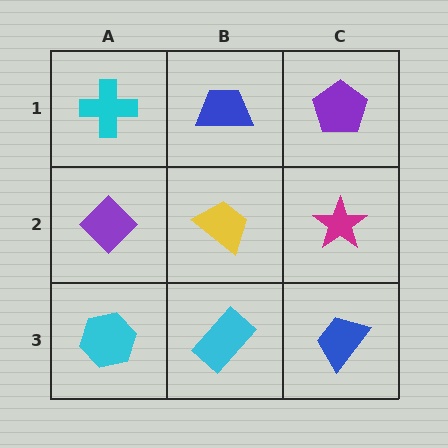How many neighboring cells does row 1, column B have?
3.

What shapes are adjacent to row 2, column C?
A purple pentagon (row 1, column C), a blue trapezoid (row 3, column C), a yellow trapezoid (row 2, column B).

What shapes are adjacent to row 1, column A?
A purple diamond (row 2, column A), a blue trapezoid (row 1, column B).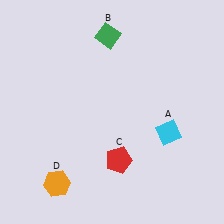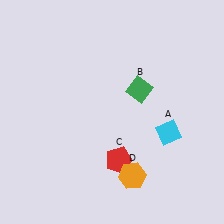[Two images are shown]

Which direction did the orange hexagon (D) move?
The orange hexagon (D) moved right.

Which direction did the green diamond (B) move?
The green diamond (B) moved down.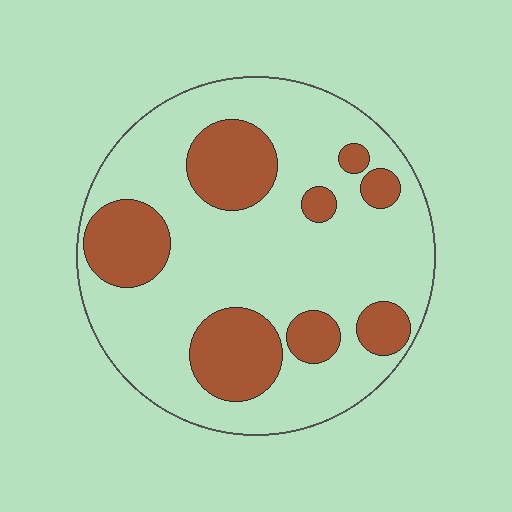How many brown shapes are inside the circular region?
8.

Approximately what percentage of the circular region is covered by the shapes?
Approximately 25%.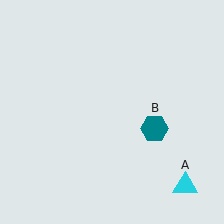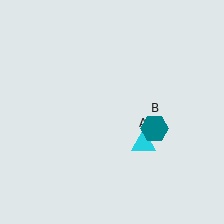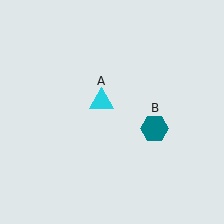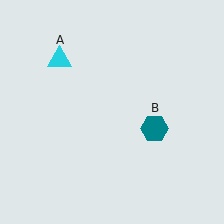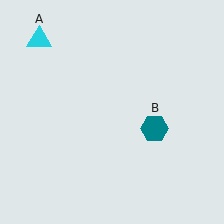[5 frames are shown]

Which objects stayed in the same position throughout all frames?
Teal hexagon (object B) remained stationary.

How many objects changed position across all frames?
1 object changed position: cyan triangle (object A).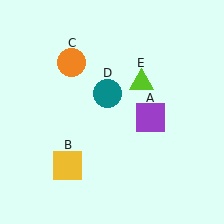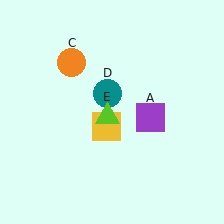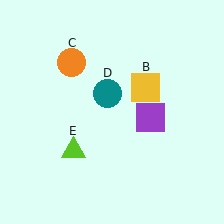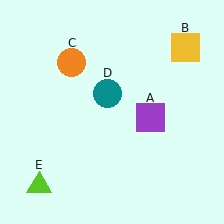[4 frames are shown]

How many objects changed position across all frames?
2 objects changed position: yellow square (object B), lime triangle (object E).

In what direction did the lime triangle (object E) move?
The lime triangle (object E) moved down and to the left.